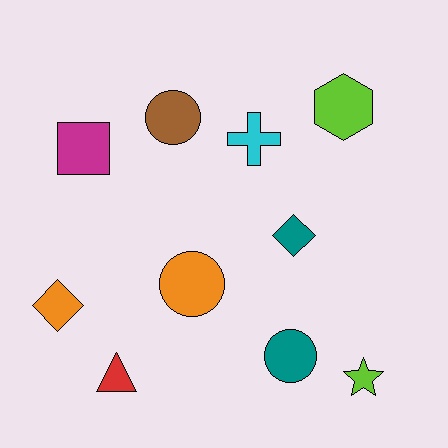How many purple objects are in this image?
There are no purple objects.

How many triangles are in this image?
There is 1 triangle.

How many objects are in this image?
There are 10 objects.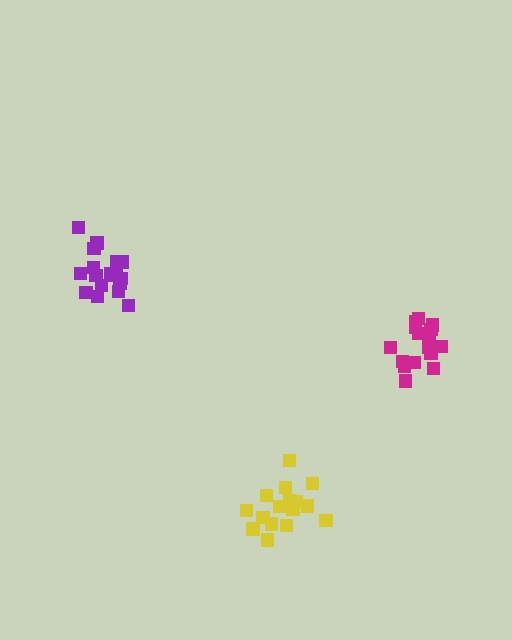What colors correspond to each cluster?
The clusters are colored: yellow, magenta, purple.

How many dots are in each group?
Group 1: 16 dots, Group 2: 16 dots, Group 3: 20 dots (52 total).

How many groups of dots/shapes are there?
There are 3 groups.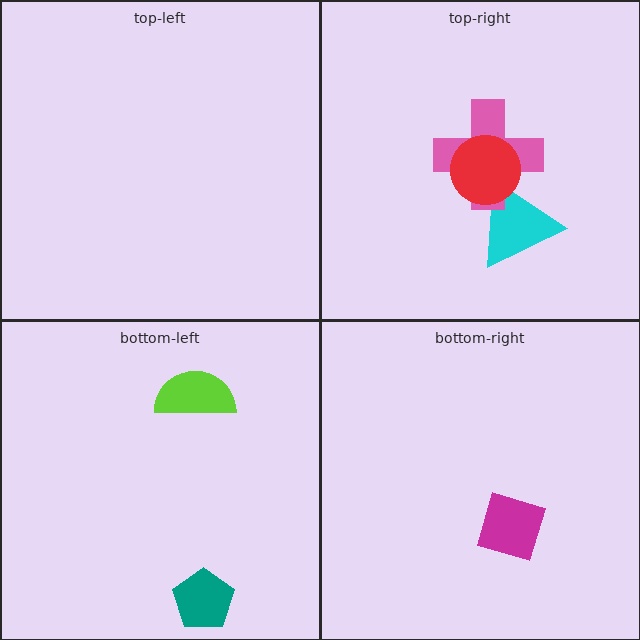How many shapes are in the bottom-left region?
2.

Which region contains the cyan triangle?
The top-right region.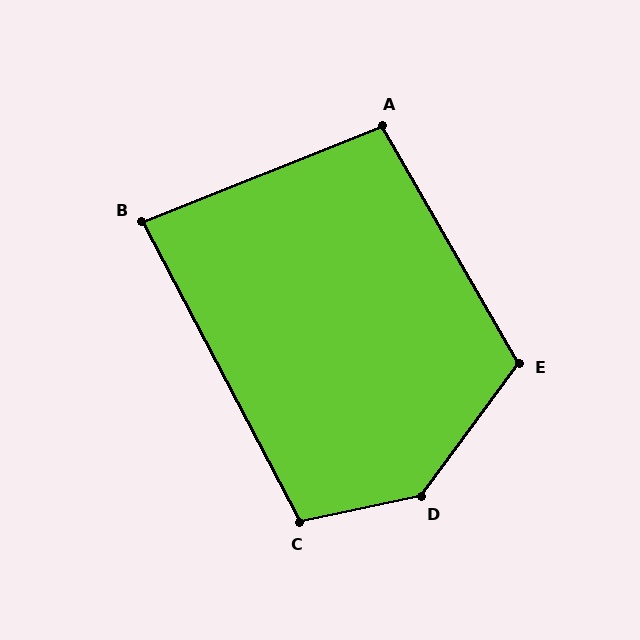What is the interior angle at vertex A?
Approximately 98 degrees (obtuse).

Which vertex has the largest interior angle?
D, at approximately 138 degrees.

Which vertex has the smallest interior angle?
B, at approximately 84 degrees.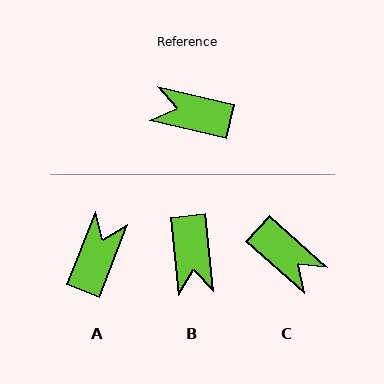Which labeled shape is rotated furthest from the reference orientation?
C, about 151 degrees away.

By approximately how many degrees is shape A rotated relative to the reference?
Approximately 98 degrees clockwise.